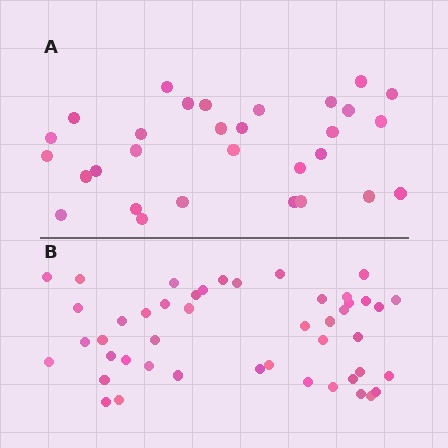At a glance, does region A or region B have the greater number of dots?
Region B (the bottom region) has more dots.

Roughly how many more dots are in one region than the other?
Region B has approximately 15 more dots than region A.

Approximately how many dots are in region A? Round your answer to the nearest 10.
About 30 dots.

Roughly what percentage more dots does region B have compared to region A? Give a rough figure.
About 55% more.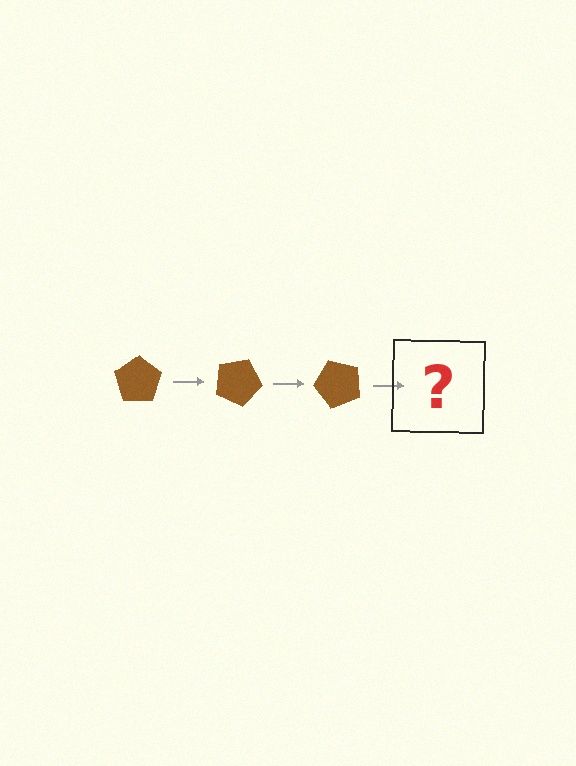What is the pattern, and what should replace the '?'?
The pattern is that the pentagon rotates 25 degrees each step. The '?' should be a brown pentagon rotated 75 degrees.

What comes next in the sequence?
The next element should be a brown pentagon rotated 75 degrees.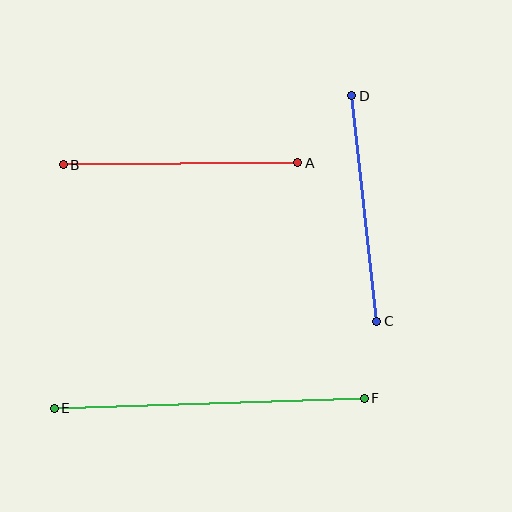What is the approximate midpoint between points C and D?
The midpoint is at approximately (364, 209) pixels.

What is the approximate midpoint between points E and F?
The midpoint is at approximately (209, 403) pixels.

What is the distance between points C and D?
The distance is approximately 227 pixels.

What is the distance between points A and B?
The distance is approximately 235 pixels.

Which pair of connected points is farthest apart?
Points E and F are farthest apart.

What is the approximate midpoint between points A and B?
The midpoint is at approximately (181, 164) pixels.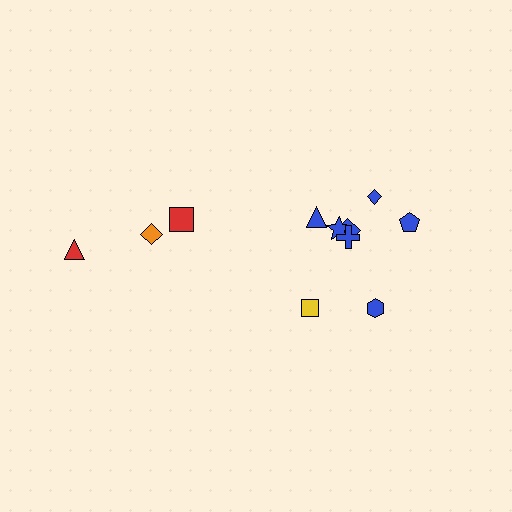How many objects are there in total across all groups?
There are 11 objects.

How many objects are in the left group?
There are 3 objects.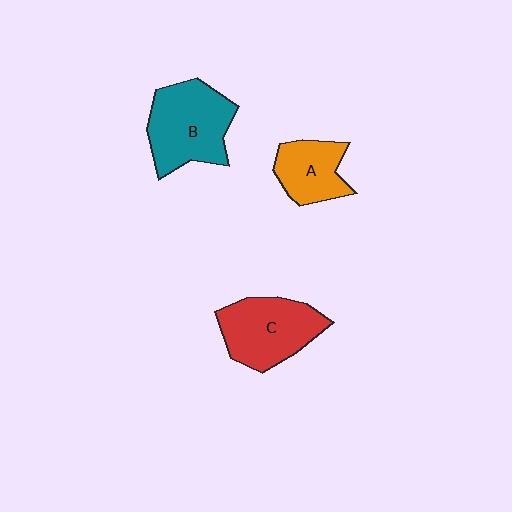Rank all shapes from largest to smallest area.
From largest to smallest: B (teal), C (red), A (orange).